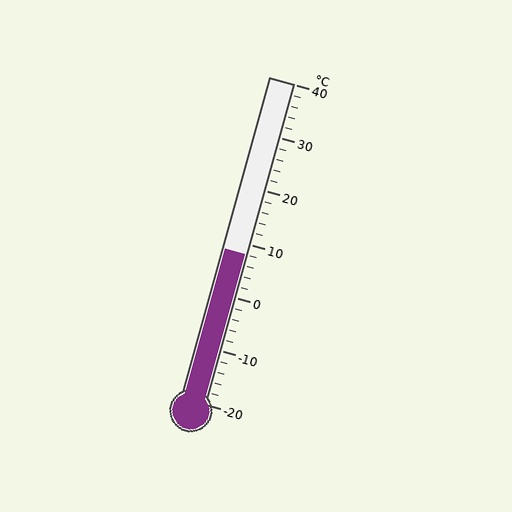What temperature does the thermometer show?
The thermometer shows approximately 8°C.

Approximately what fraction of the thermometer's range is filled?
The thermometer is filled to approximately 45% of its range.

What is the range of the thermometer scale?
The thermometer scale ranges from -20°C to 40°C.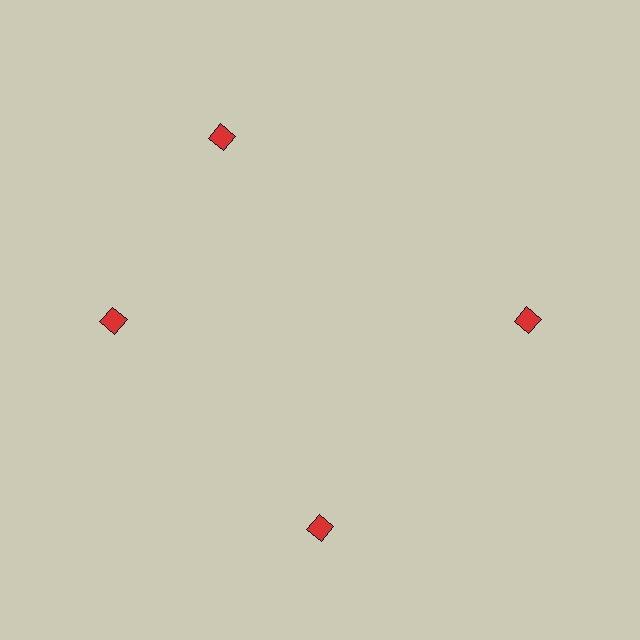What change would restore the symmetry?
The symmetry would be restored by rotating it back into even spacing with its neighbors so that all 4 diamonds sit at equal angles and equal distance from the center.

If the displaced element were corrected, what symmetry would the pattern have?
It would have 4-fold rotational symmetry — the pattern would map onto itself every 90 degrees.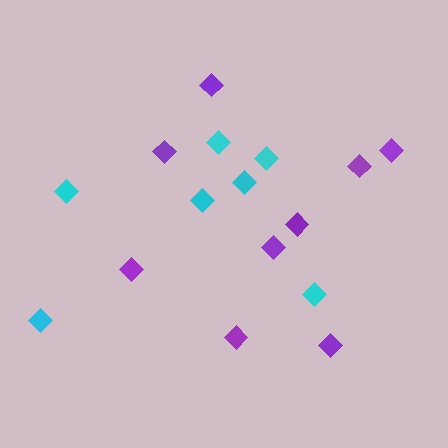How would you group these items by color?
There are 2 groups: one group of cyan diamonds (7) and one group of purple diamonds (9).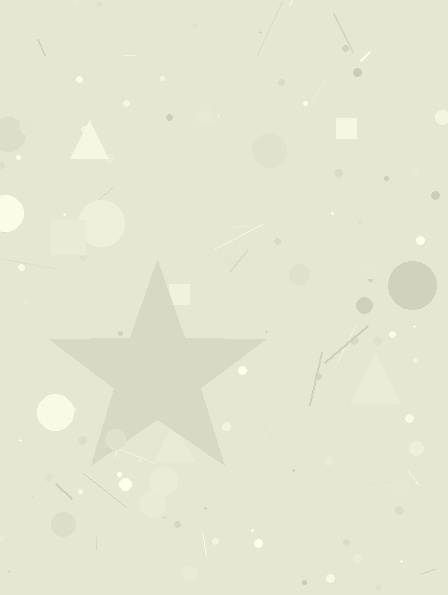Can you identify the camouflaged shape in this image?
The camouflaged shape is a star.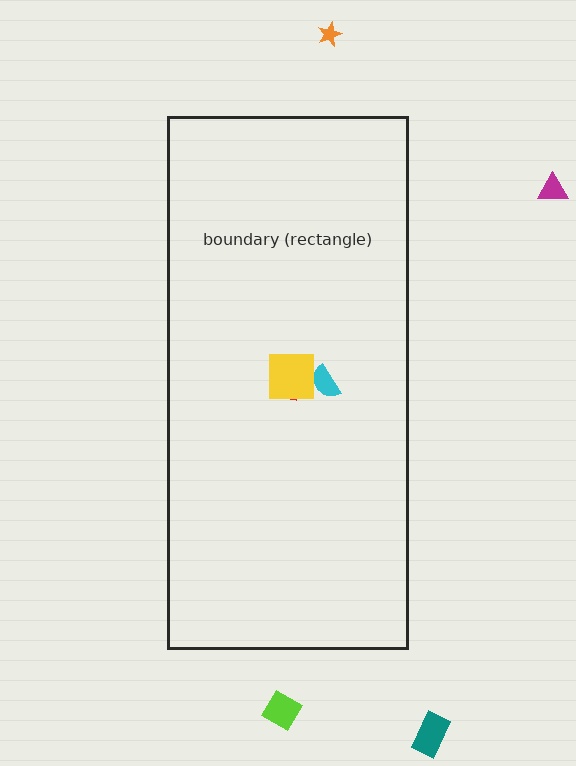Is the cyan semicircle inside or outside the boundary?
Inside.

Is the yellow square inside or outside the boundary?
Inside.